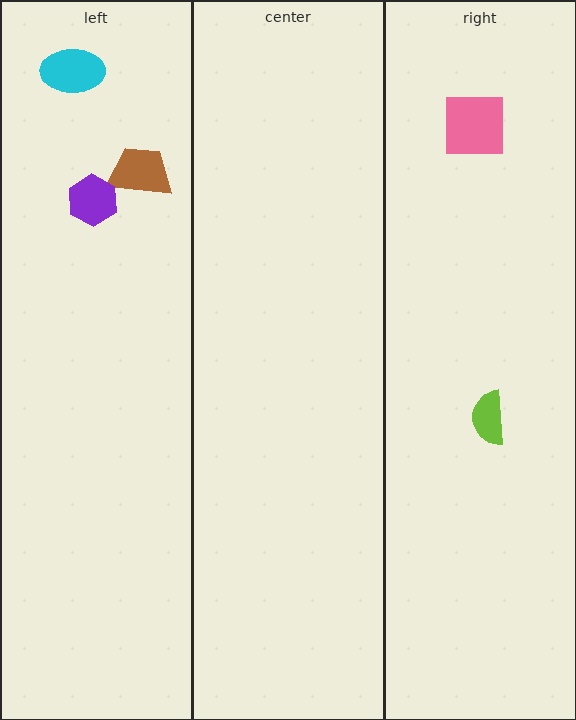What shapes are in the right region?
The pink square, the lime semicircle.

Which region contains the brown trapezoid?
The left region.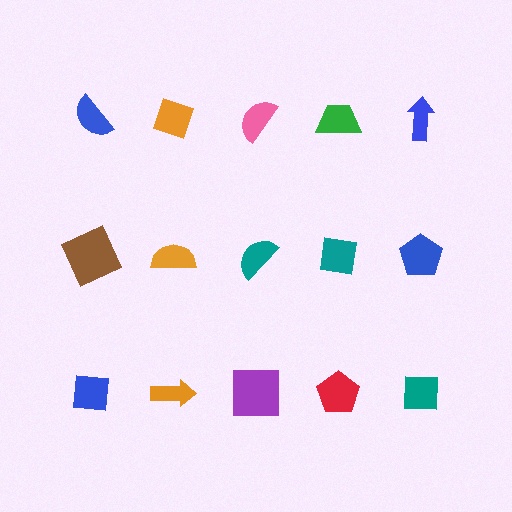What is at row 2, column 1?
A brown square.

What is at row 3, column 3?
A purple square.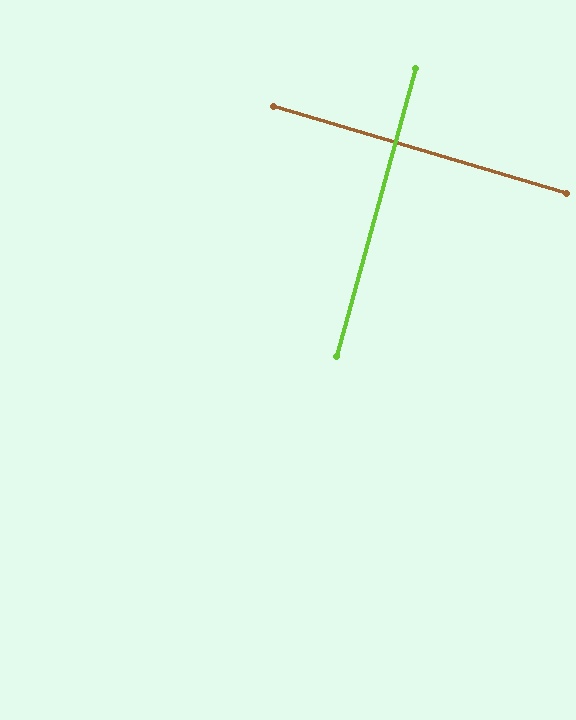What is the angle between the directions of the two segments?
Approximately 89 degrees.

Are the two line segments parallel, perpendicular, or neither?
Perpendicular — they meet at approximately 89°.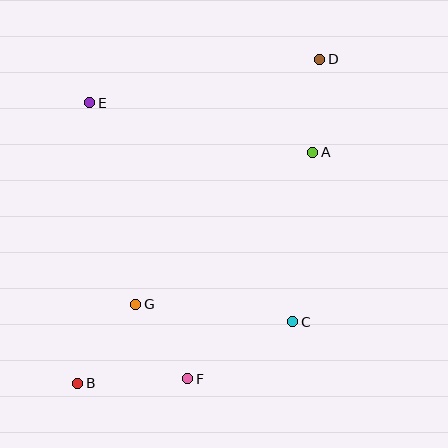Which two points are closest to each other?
Points F and G are closest to each other.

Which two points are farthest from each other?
Points B and D are farthest from each other.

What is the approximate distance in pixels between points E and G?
The distance between E and G is approximately 206 pixels.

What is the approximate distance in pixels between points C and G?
The distance between C and G is approximately 158 pixels.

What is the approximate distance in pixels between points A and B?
The distance between A and B is approximately 329 pixels.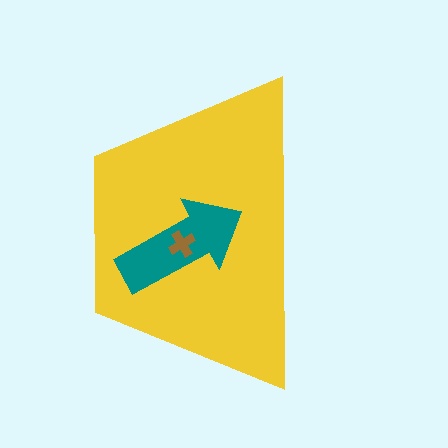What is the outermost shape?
The yellow trapezoid.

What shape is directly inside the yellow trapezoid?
The teal arrow.